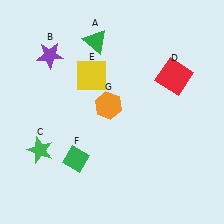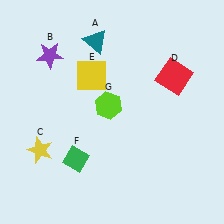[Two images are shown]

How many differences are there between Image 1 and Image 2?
There are 3 differences between the two images.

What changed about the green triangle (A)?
In Image 1, A is green. In Image 2, it changed to teal.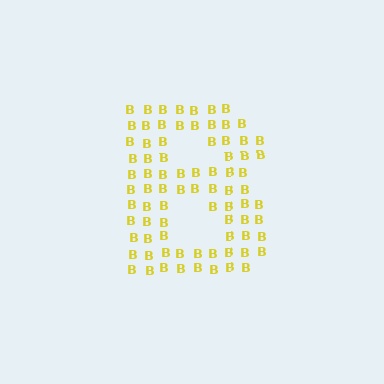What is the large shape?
The large shape is the letter B.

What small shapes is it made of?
It is made of small letter B's.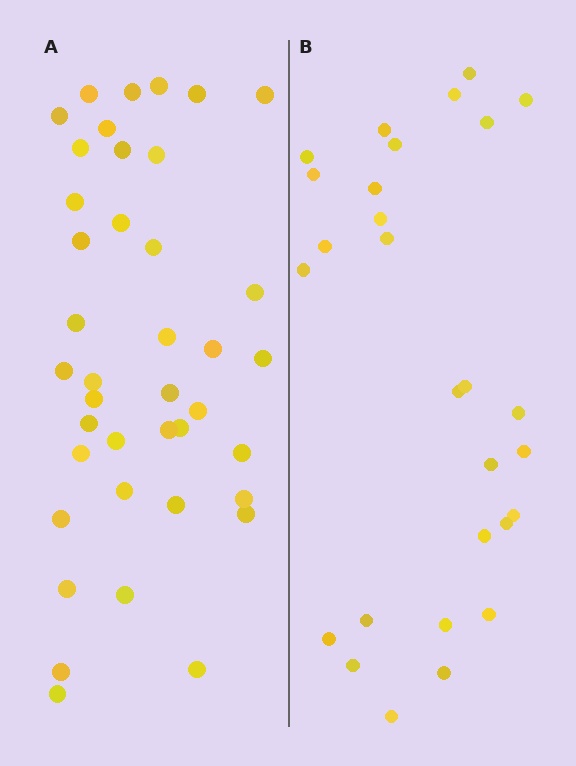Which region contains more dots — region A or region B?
Region A (the left region) has more dots.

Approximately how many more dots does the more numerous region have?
Region A has roughly 12 or so more dots than region B.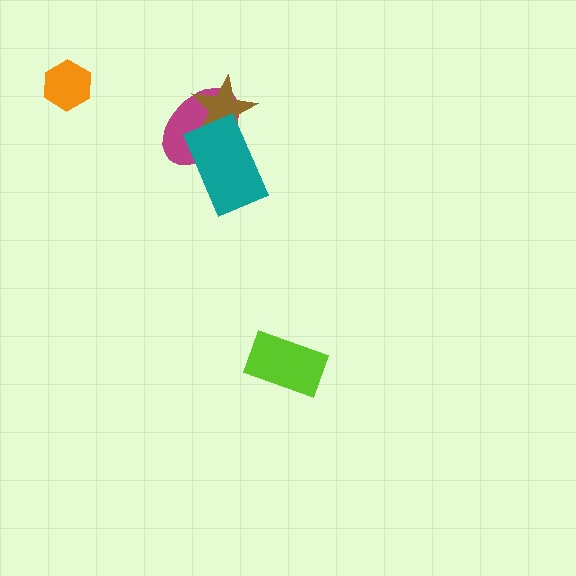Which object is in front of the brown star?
The teal rectangle is in front of the brown star.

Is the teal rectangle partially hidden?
No, no other shape covers it.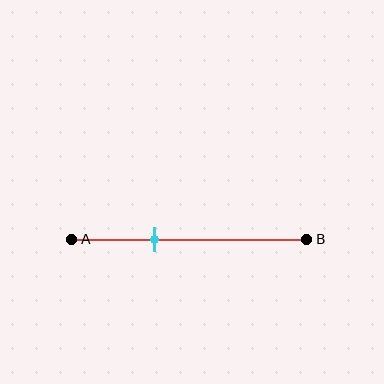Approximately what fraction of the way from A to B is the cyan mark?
The cyan mark is approximately 35% of the way from A to B.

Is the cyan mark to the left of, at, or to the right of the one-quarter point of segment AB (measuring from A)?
The cyan mark is to the right of the one-quarter point of segment AB.